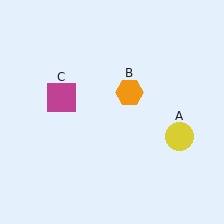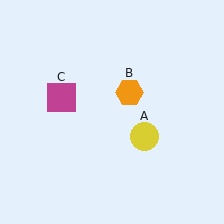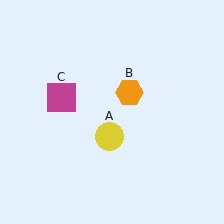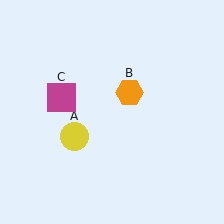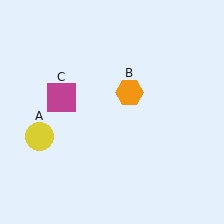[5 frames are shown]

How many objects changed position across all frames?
1 object changed position: yellow circle (object A).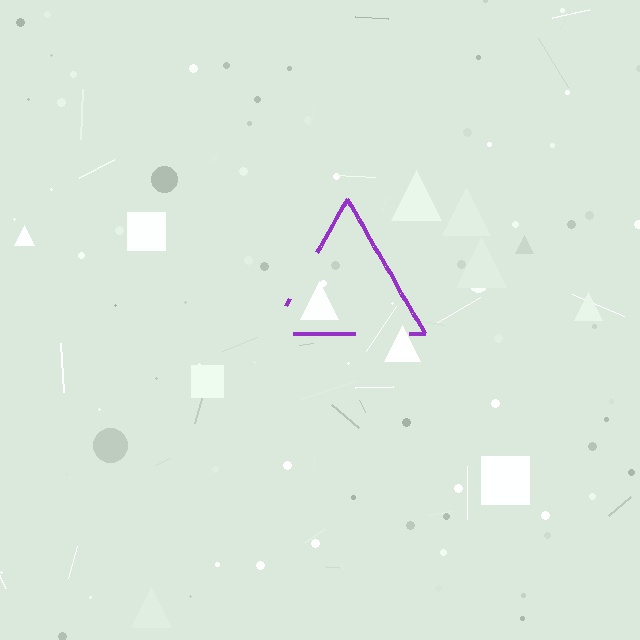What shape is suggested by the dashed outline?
The dashed outline suggests a triangle.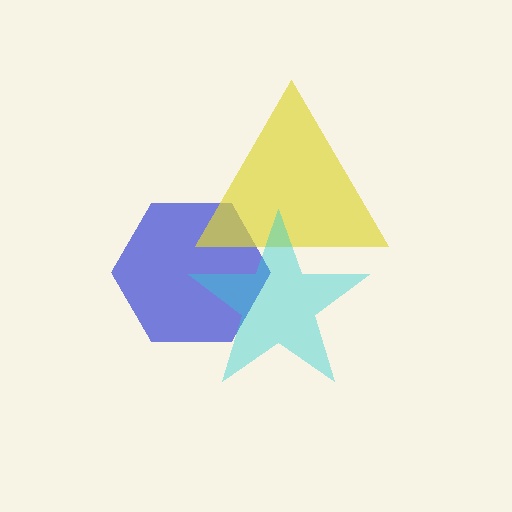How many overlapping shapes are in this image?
There are 3 overlapping shapes in the image.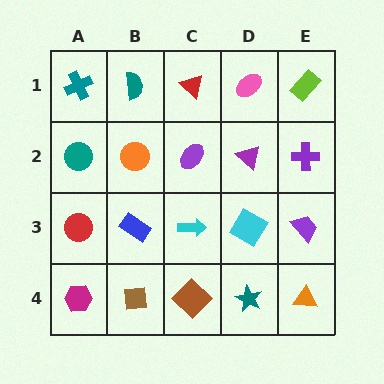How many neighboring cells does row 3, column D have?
4.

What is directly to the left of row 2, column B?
A teal circle.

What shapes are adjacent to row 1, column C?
A purple ellipse (row 2, column C), a teal semicircle (row 1, column B), a pink ellipse (row 1, column D).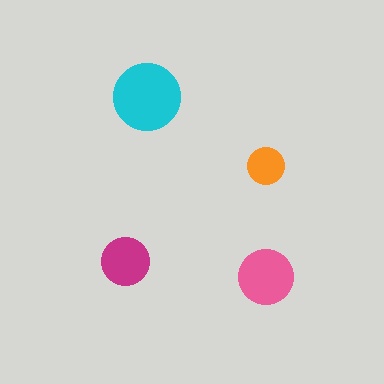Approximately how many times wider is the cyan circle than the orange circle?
About 2 times wider.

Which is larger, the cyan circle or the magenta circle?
The cyan one.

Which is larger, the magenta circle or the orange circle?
The magenta one.